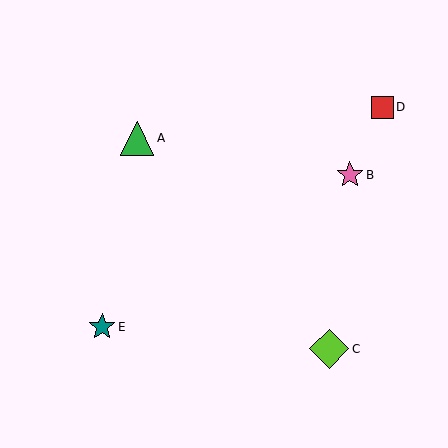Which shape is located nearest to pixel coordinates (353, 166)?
The pink star (labeled B) at (350, 175) is nearest to that location.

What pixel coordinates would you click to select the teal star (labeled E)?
Click at (102, 327) to select the teal star E.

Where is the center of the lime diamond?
The center of the lime diamond is at (329, 349).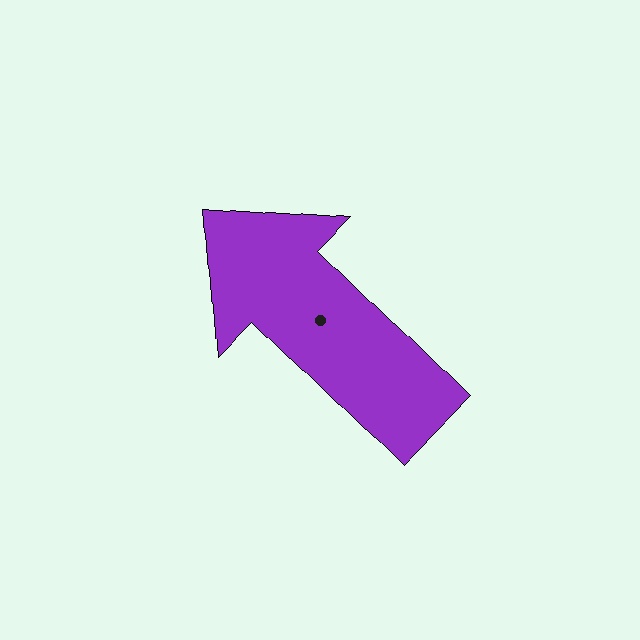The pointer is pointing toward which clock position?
Roughly 10 o'clock.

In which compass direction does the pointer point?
Northwest.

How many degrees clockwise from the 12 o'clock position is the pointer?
Approximately 315 degrees.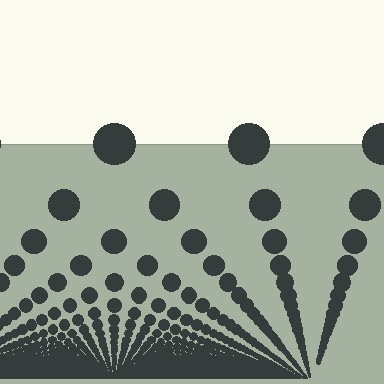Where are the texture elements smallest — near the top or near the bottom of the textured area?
Near the bottom.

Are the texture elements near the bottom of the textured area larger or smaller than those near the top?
Smaller. The gradient is inverted — elements near the bottom are smaller and denser.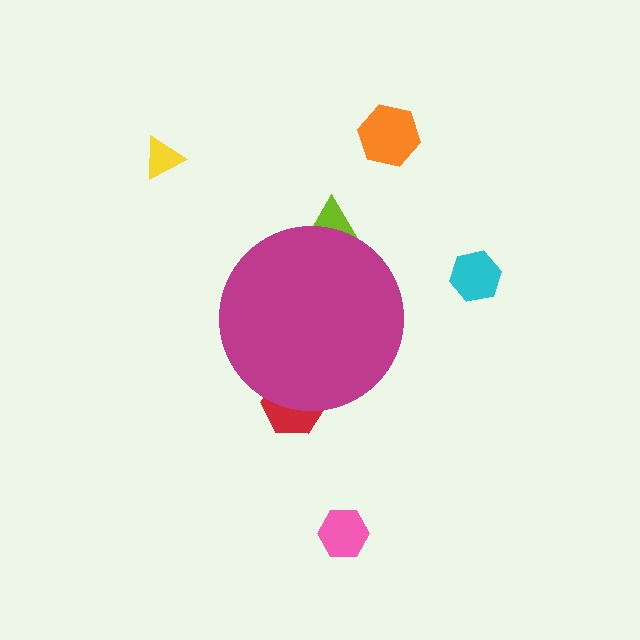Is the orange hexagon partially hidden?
No, the orange hexagon is fully visible.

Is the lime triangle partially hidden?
Yes, the lime triangle is partially hidden behind the magenta circle.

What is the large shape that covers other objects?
A magenta circle.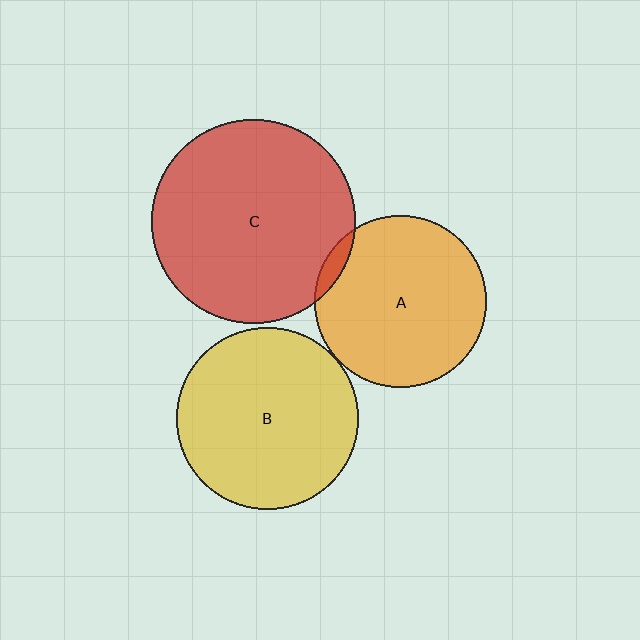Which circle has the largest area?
Circle C (red).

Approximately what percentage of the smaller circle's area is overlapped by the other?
Approximately 5%.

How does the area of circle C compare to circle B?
Approximately 1.3 times.